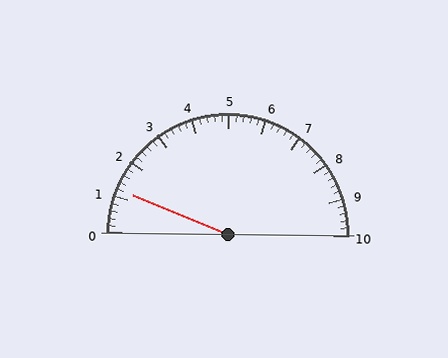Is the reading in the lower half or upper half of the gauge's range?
The reading is in the lower half of the range (0 to 10).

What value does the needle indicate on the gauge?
The needle indicates approximately 1.2.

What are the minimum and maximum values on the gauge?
The gauge ranges from 0 to 10.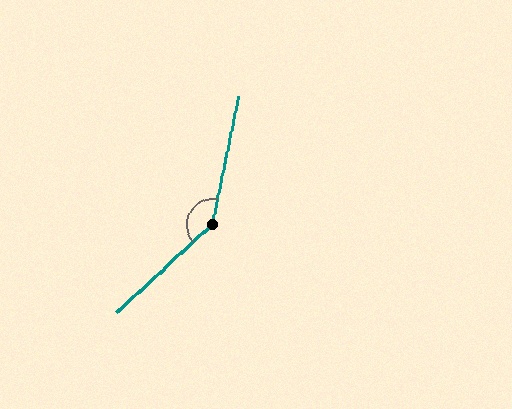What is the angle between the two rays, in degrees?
Approximately 144 degrees.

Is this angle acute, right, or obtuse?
It is obtuse.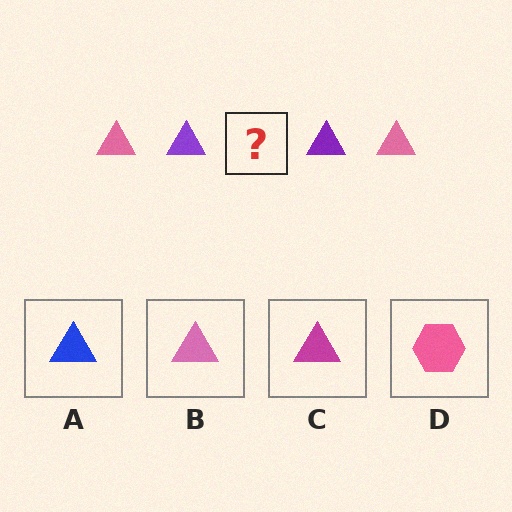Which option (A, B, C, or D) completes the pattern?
B.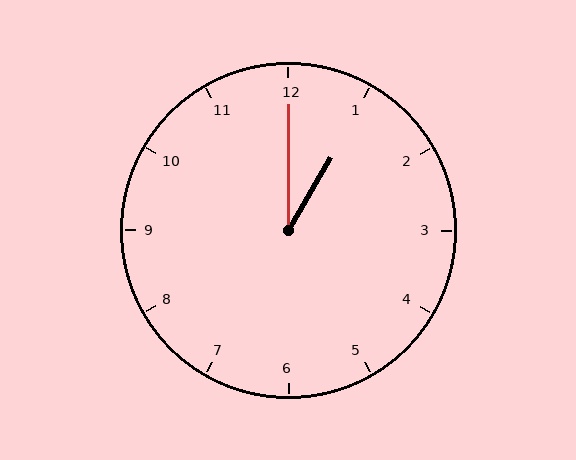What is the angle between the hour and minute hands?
Approximately 30 degrees.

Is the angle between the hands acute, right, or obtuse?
It is acute.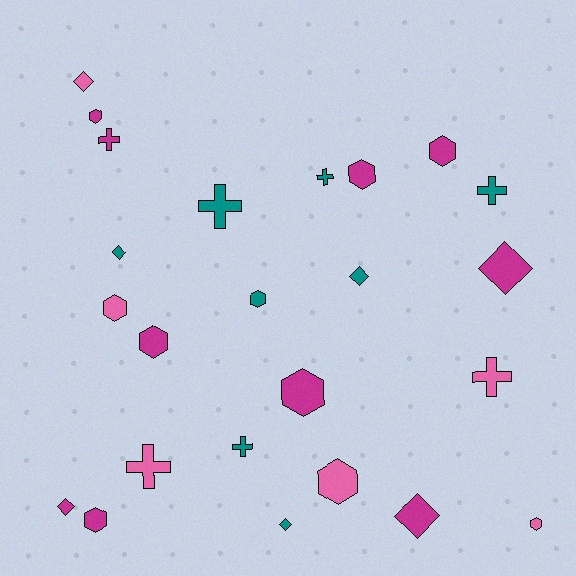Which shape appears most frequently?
Hexagon, with 10 objects.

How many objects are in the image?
There are 24 objects.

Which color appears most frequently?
Magenta, with 10 objects.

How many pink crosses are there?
There are 2 pink crosses.